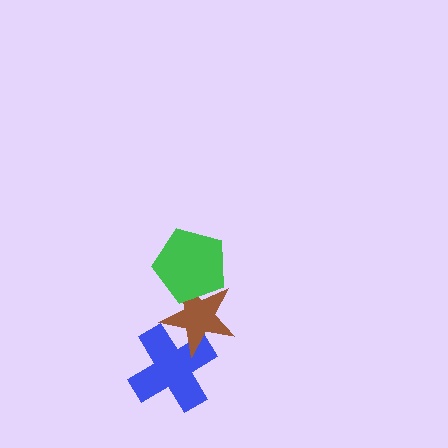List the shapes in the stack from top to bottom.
From top to bottom: the green pentagon, the brown star, the blue cross.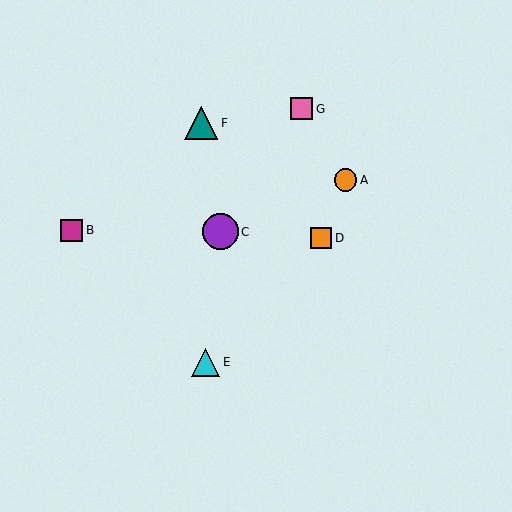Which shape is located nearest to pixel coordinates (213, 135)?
The teal triangle (labeled F) at (201, 123) is nearest to that location.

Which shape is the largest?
The purple circle (labeled C) is the largest.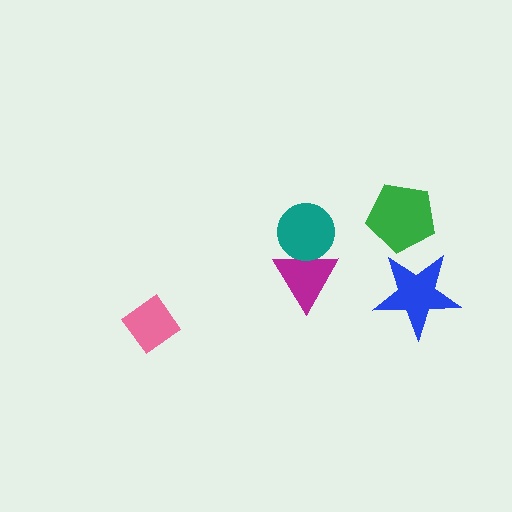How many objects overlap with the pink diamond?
0 objects overlap with the pink diamond.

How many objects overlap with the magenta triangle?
1 object overlaps with the magenta triangle.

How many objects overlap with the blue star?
0 objects overlap with the blue star.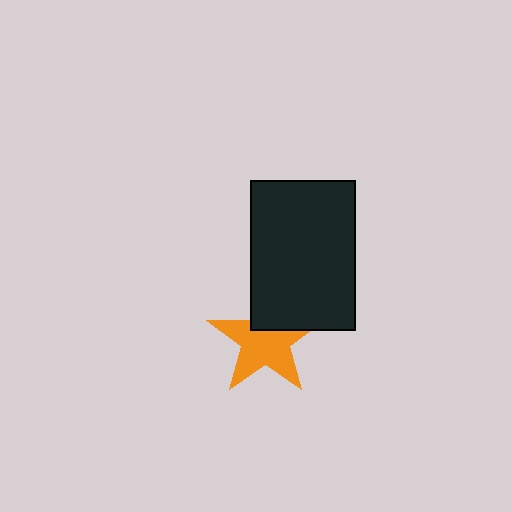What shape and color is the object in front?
The object in front is a black rectangle.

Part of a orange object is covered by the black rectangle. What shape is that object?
It is a star.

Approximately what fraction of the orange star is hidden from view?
Roughly 32% of the orange star is hidden behind the black rectangle.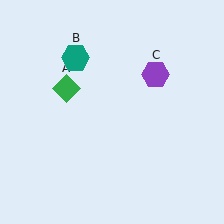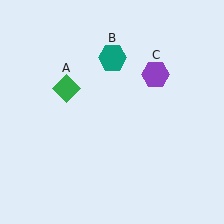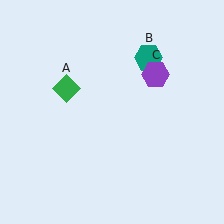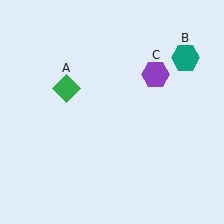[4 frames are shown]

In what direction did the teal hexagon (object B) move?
The teal hexagon (object B) moved right.